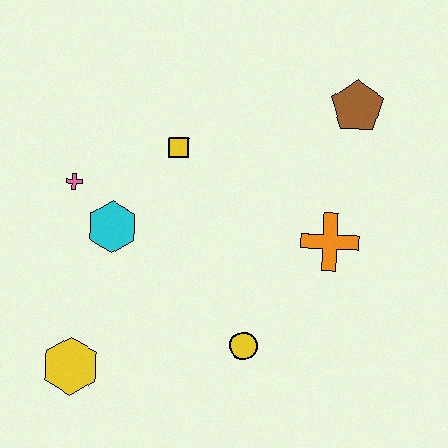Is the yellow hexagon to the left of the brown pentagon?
Yes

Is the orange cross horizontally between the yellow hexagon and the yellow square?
No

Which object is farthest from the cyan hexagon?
The brown pentagon is farthest from the cyan hexagon.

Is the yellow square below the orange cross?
No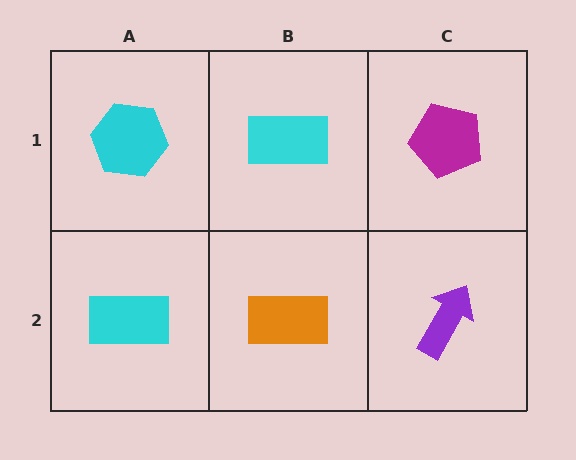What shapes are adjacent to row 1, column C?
A purple arrow (row 2, column C), a cyan rectangle (row 1, column B).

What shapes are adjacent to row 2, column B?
A cyan rectangle (row 1, column B), a cyan rectangle (row 2, column A), a purple arrow (row 2, column C).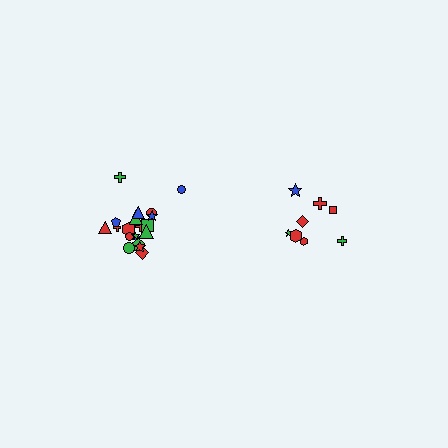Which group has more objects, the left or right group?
The left group.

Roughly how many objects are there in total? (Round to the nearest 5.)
Roughly 30 objects in total.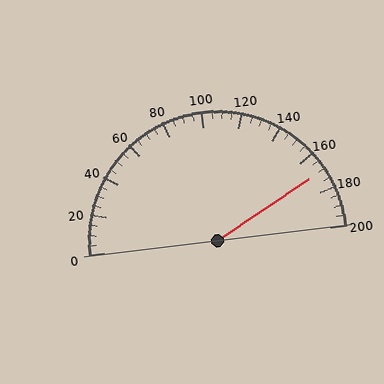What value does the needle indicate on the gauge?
The needle indicates approximately 170.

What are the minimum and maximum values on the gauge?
The gauge ranges from 0 to 200.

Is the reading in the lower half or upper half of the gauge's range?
The reading is in the upper half of the range (0 to 200).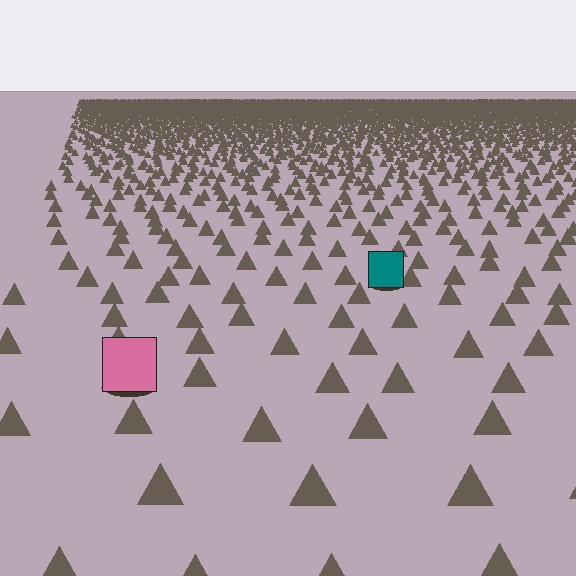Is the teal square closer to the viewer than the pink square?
No. The pink square is closer — you can tell from the texture gradient: the ground texture is coarser near it.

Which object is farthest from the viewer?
The teal square is farthest from the viewer. It appears smaller and the ground texture around it is denser.